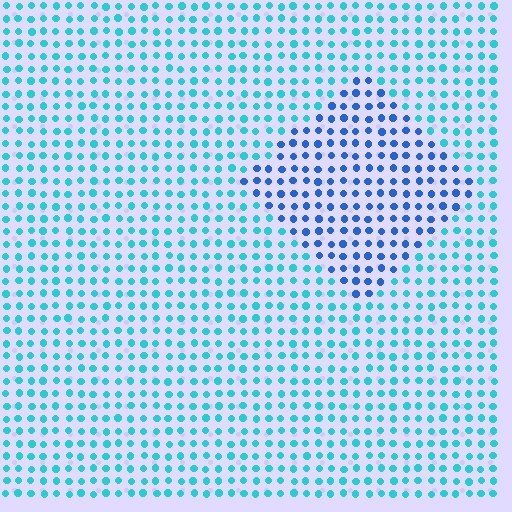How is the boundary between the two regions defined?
The boundary is defined purely by a slight shift in hue (about 36 degrees). Spacing, size, and orientation are identical on both sides.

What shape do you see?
I see a diamond.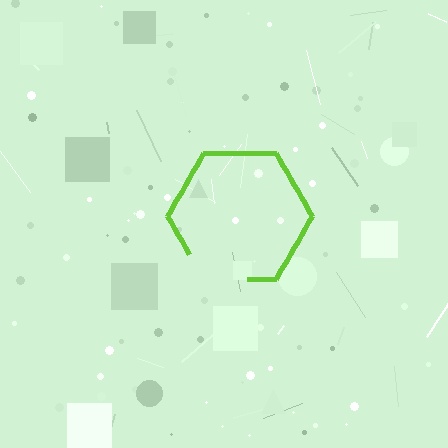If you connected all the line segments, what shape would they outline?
They would outline a hexagon.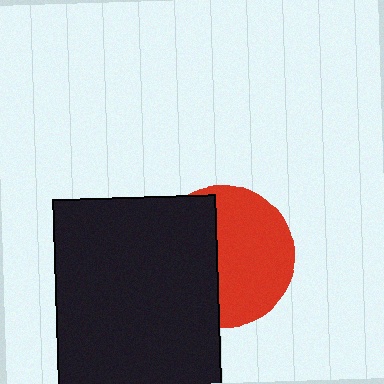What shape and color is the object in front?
The object in front is a black rectangle.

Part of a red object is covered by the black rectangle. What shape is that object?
It is a circle.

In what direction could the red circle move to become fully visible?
The red circle could move right. That would shift it out from behind the black rectangle entirely.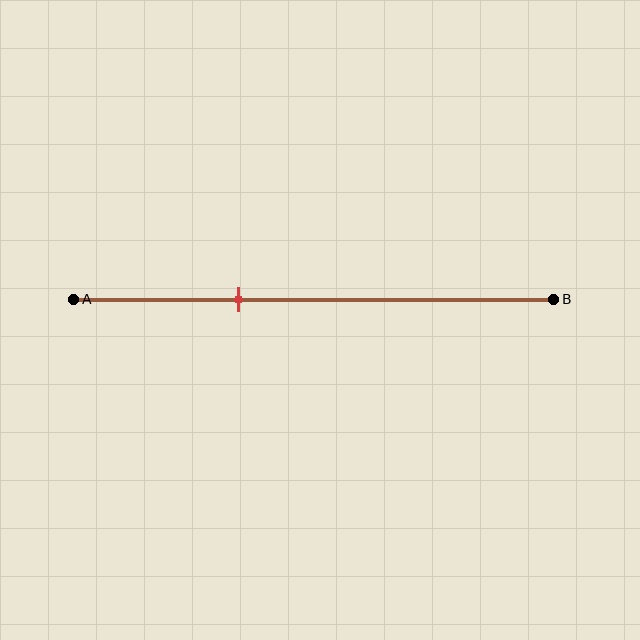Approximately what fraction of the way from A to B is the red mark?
The red mark is approximately 35% of the way from A to B.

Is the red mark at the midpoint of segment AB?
No, the mark is at about 35% from A, not at the 50% midpoint.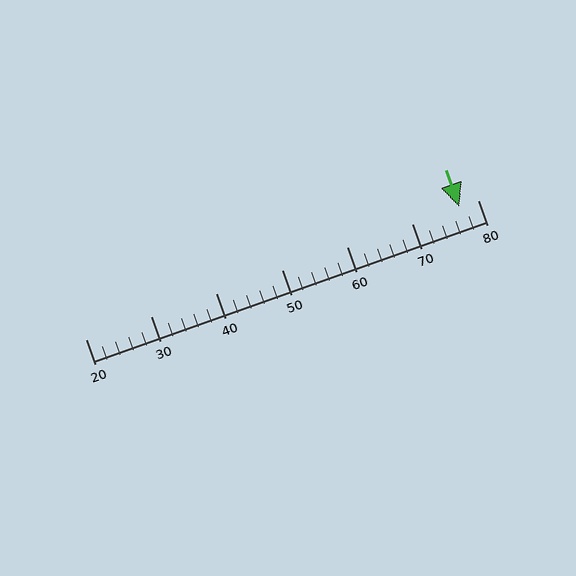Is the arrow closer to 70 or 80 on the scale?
The arrow is closer to 80.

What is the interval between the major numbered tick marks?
The major tick marks are spaced 10 units apart.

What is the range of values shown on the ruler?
The ruler shows values from 20 to 80.